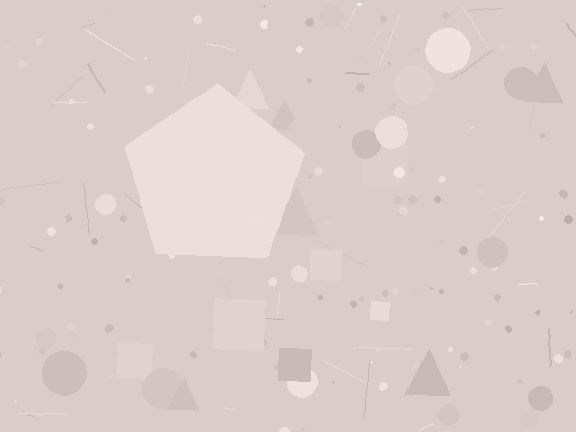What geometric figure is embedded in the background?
A pentagon is embedded in the background.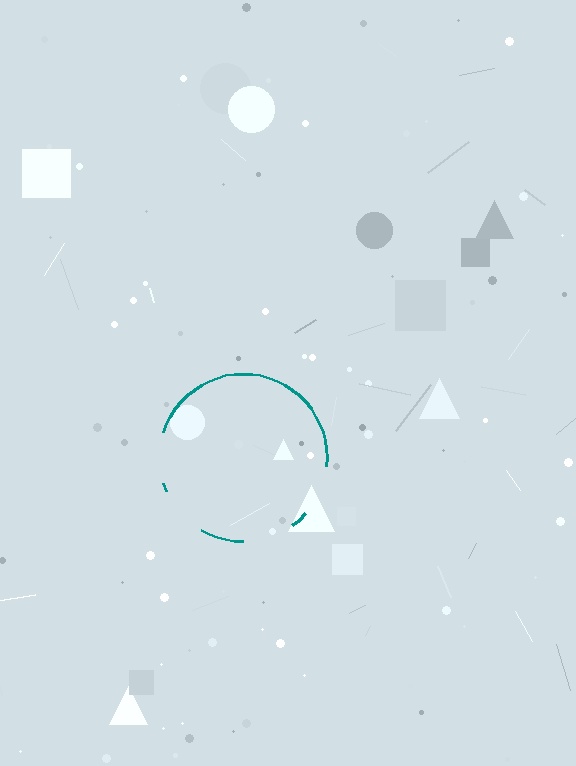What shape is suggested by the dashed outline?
The dashed outline suggests a circle.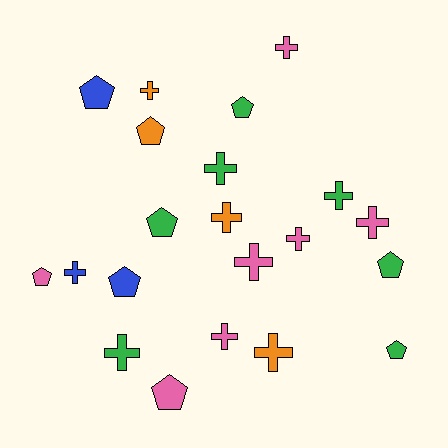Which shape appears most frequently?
Cross, with 12 objects.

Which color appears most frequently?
Pink, with 7 objects.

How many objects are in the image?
There are 21 objects.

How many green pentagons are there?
There are 4 green pentagons.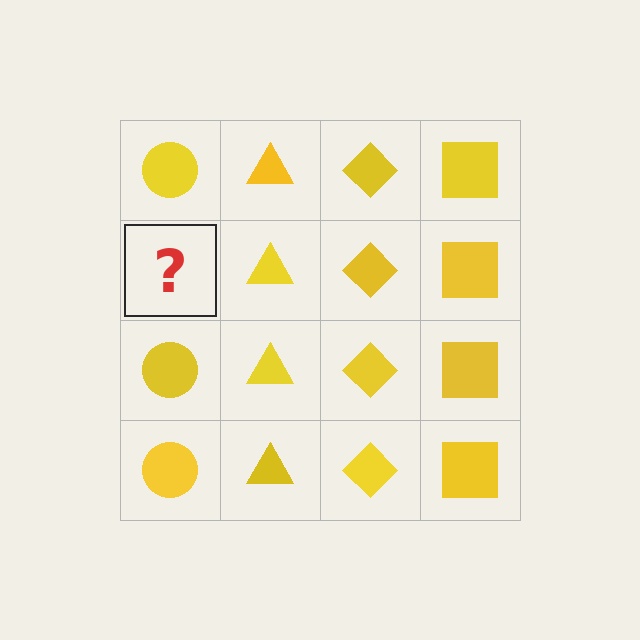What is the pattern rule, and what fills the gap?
The rule is that each column has a consistent shape. The gap should be filled with a yellow circle.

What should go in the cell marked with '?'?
The missing cell should contain a yellow circle.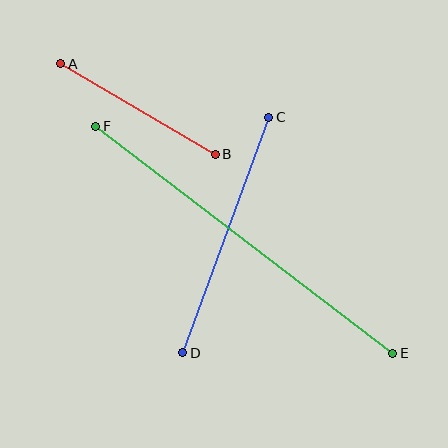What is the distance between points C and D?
The distance is approximately 251 pixels.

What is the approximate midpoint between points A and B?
The midpoint is at approximately (138, 109) pixels.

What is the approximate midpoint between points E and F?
The midpoint is at approximately (244, 240) pixels.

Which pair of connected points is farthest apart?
Points E and F are farthest apart.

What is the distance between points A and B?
The distance is approximately 179 pixels.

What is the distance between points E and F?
The distance is approximately 373 pixels.